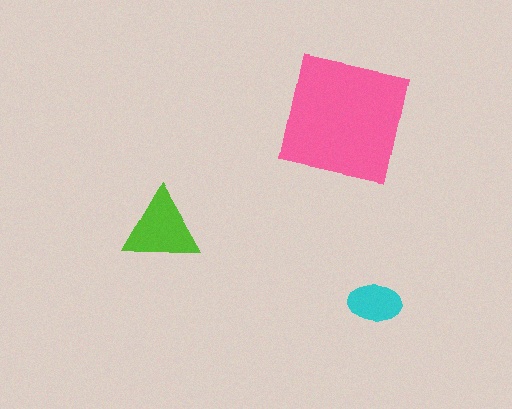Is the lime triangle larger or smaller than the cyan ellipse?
Larger.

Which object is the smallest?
The cyan ellipse.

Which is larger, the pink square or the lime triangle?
The pink square.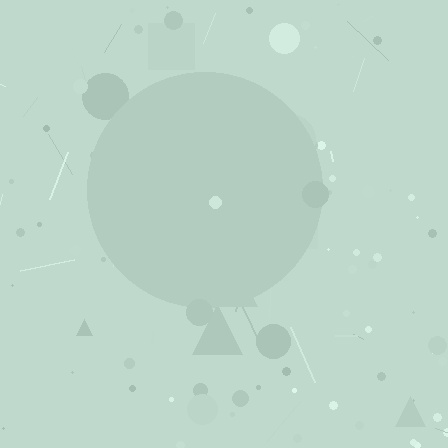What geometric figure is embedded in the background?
A circle is embedded in the background.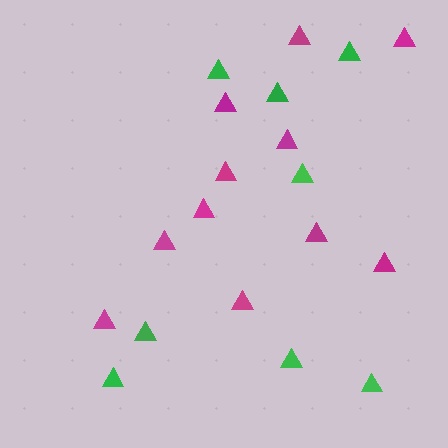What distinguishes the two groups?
There are 2 groups: one group of magenta triangles (11) and one group of green triangles (8).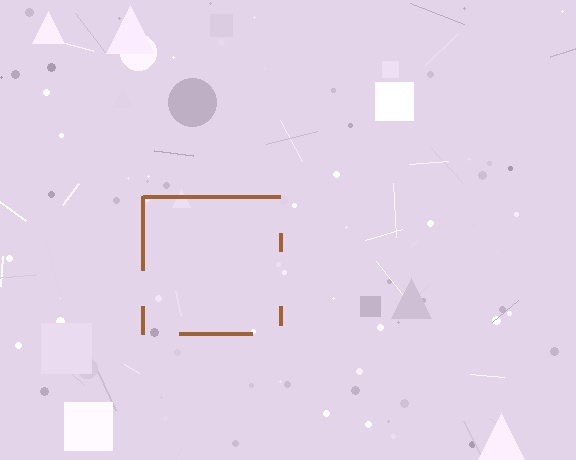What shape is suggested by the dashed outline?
The dashed outline suggests a square.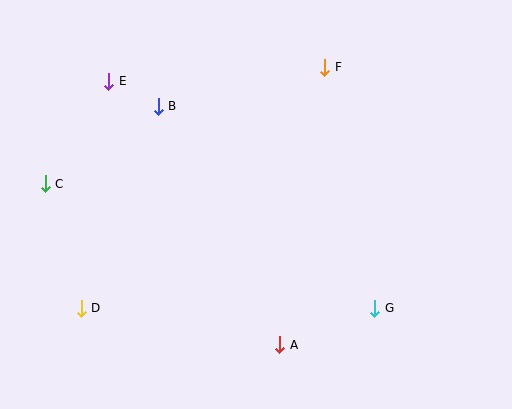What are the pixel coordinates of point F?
Point F is at (325, 67).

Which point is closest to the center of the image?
Point B at (158, 106) is closest to the center.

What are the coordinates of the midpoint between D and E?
The midpoint between D and E is at (95, 195).